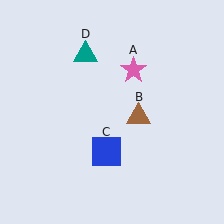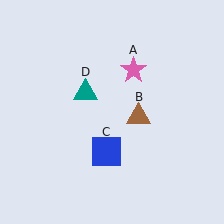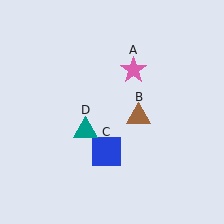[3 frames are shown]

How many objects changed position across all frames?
1 object changed position: teal triangle (object D).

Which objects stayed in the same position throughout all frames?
Pink star (object A) and brown triangle (object B) and blue square (object C) remained stationary.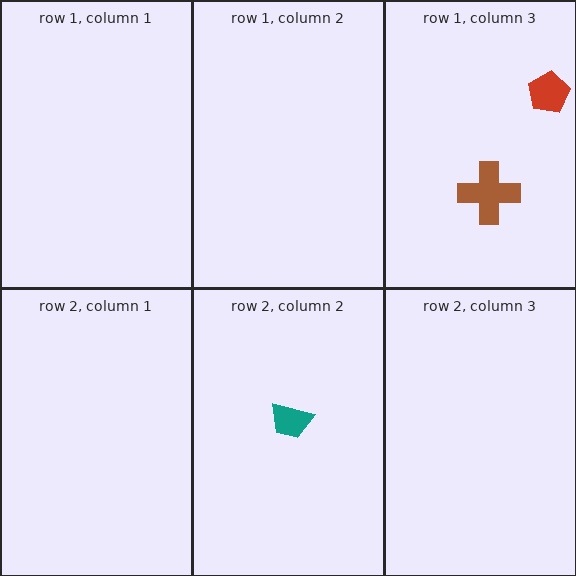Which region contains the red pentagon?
The row 1, column 3 region.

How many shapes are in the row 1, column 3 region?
2.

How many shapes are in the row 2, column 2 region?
1.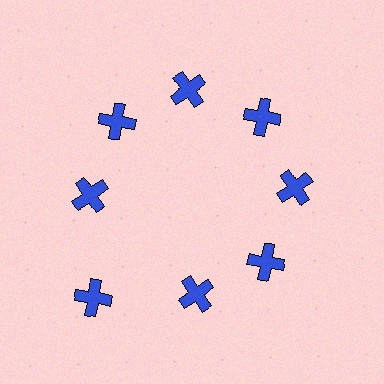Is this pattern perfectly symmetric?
No. The 8 blue crosses are arranged in a ring, but one element near the 8 o'clock position is pushed outward from the center, breaking the 8-fold rotational symmetry.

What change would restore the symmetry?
The symmetry would be restored by moving it inward, back onto the ring so that all 8 crosses sit at equal angles and equal distance from the center.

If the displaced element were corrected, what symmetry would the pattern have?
It would have 8-fold rotational symmetry — the pattern would map onto itself every 45 degrees.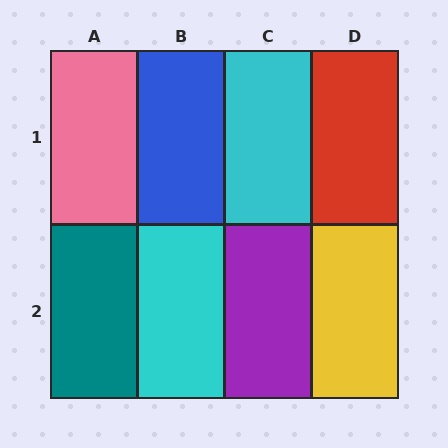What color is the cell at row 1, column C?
Cyan.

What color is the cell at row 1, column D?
Red.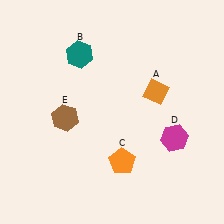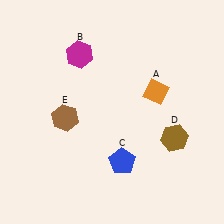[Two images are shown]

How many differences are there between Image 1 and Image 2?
There are 3 differences between the two images.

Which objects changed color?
B changed from teal to magenta. C changed from orange to blue. D changed from magenta to brown.